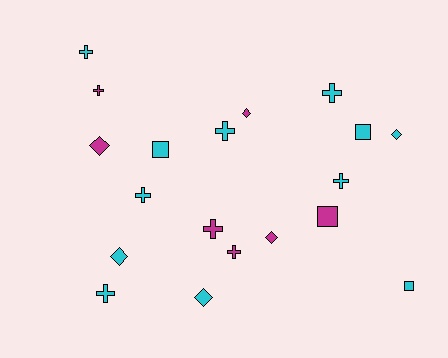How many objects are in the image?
There are 19 objects.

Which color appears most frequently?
Cyan, with 12 objects.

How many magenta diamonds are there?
There are 3 magenta diamonds.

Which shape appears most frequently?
Cross, with 9 objects.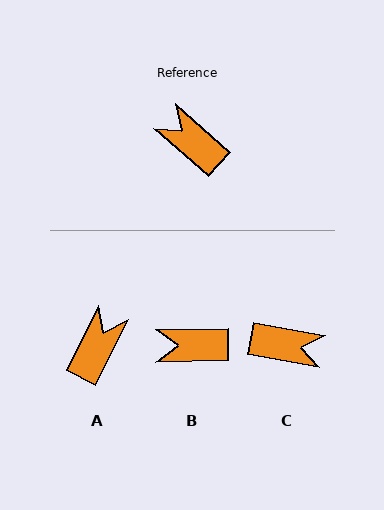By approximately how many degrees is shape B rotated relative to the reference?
Approximately 43 degrees counter-clockwise.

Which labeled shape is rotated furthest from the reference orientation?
C, about 149 degrees away.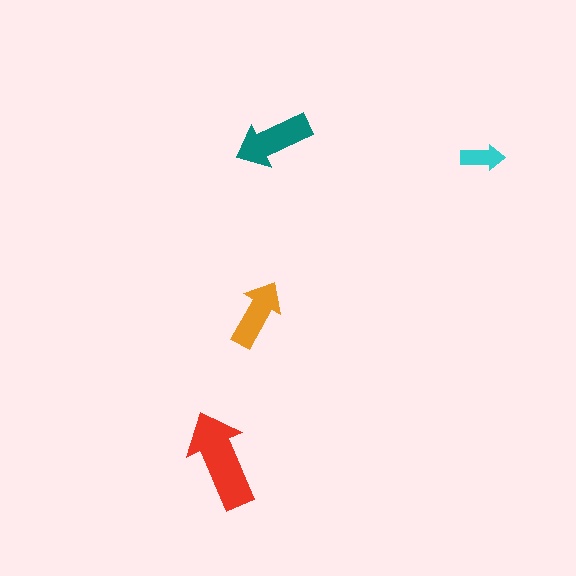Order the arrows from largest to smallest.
the red one, the teal one, the orange one, the cyan one.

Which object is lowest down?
The red arrow is bottommost.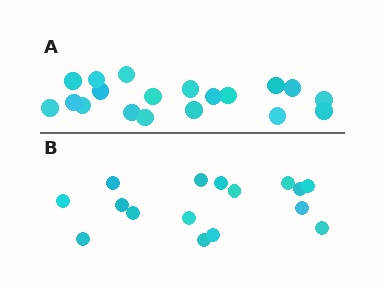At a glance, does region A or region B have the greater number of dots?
Region A (the top region) has more dots.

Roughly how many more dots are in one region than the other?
Region A has just a few more — roughly 2 or 3 more dots than region B.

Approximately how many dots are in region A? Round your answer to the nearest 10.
About 20 dots. (The exact count is 19, which rounds to 20.)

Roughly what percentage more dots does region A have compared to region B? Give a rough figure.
About 20% more.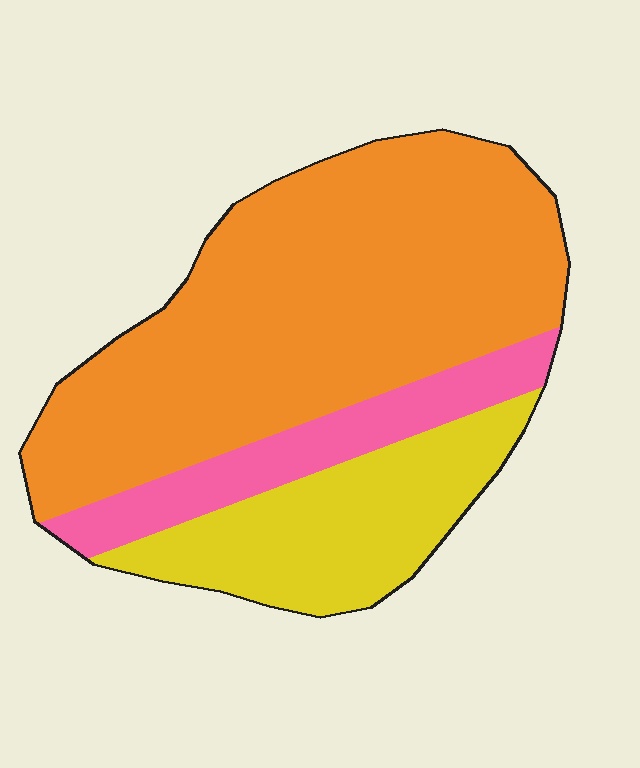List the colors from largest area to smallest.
From largest to smallest: orange, yellow, pink.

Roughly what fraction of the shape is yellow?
Yellow covers about 25% of the shape.